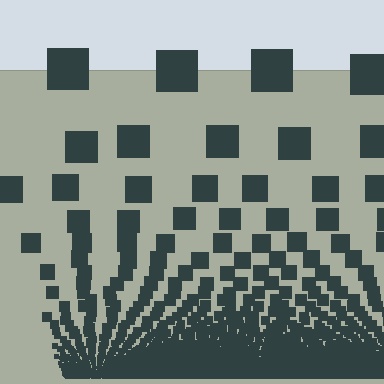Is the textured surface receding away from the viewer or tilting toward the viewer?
The surface appears to tilt toward the viewer. Texture elements get larger and sparser toward the top.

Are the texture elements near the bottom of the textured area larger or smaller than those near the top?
Smaller. The gradient is inverted — elements near the bottom are smaller and denser.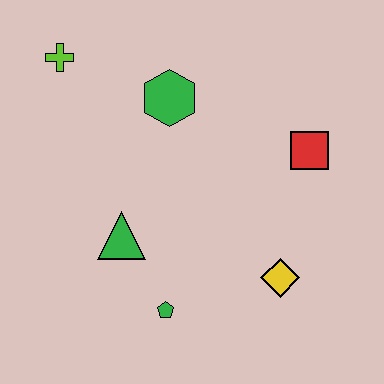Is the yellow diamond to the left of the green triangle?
No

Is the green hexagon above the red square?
Yes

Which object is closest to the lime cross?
The green hexagon is closest to the lime cross.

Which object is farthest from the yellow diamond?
The lime cross is farthest from the yellow diamond.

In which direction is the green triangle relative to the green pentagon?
The green triangle is above the green pentagon.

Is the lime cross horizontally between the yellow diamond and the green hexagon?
No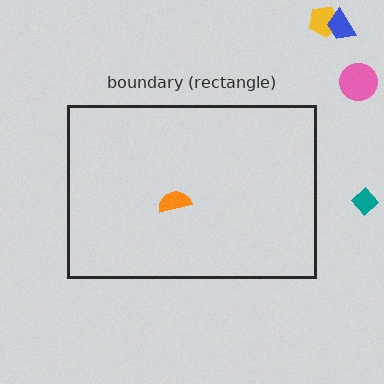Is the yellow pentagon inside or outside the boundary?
Outside.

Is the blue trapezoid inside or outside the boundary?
Outside.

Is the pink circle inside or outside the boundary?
Outside.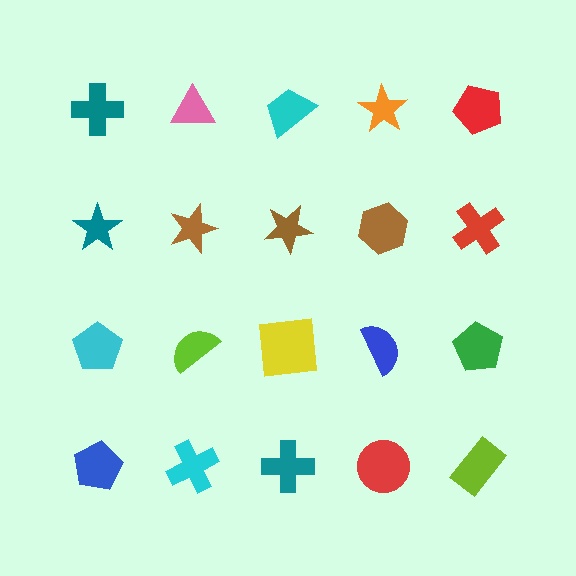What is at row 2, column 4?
A brown hexagon.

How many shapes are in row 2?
5 shapes.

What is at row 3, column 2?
A lime semicircle.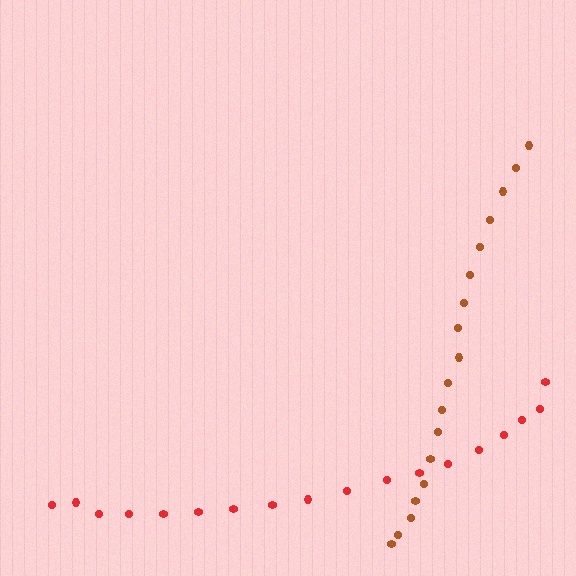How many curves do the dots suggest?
There are 2 distinct paths.